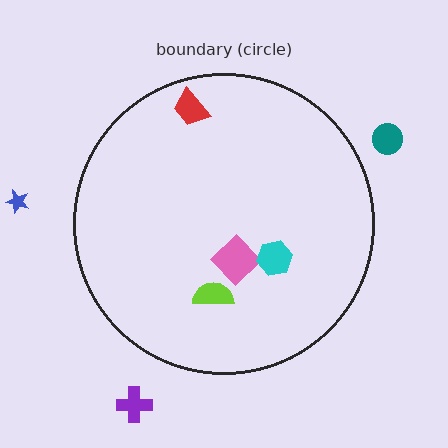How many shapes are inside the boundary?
4 inside, 3 outside.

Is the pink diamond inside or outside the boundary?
Inside.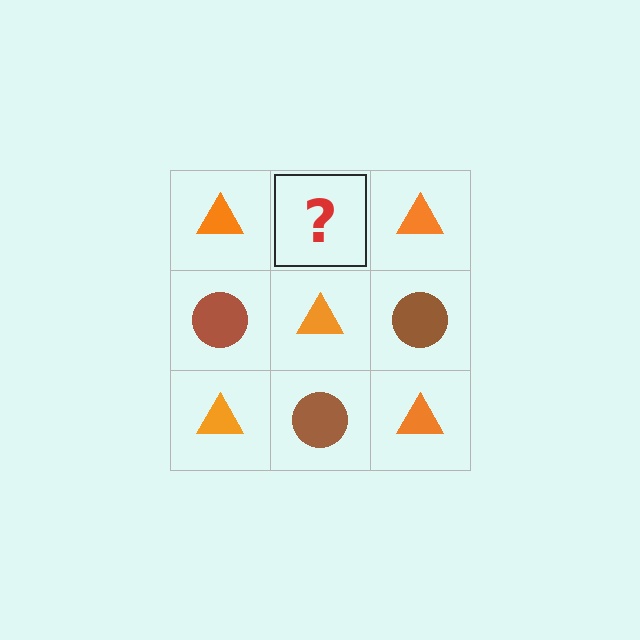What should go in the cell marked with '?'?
The missing cell should contain a brown circle.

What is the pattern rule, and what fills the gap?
The rule is that it alternates orange triangle and brown circle in a checkerboard pattern. The gap should be filled with a brown circle.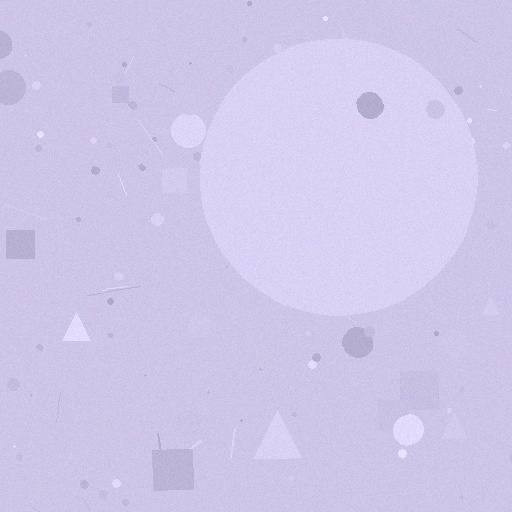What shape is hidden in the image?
A circle is hidden in the image.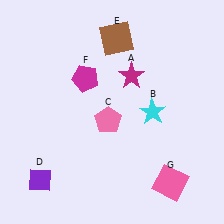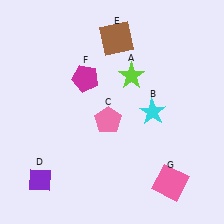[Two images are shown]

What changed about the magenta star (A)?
In Image 1, A is magenta. In Image 2, it changed to lime.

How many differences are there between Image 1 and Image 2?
There is 1 difference between the two images.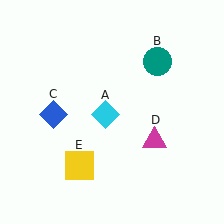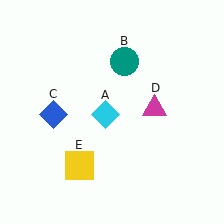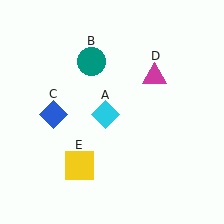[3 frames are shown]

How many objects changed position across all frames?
2 objects changed position: teal circle (object B), magenta triangle (object D).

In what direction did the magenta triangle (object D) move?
The magenta triangle (object D) moved up.